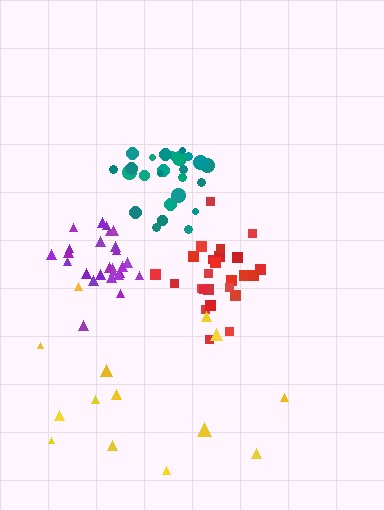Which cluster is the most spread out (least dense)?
Yellow.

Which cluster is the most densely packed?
Purple.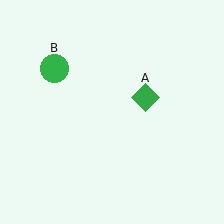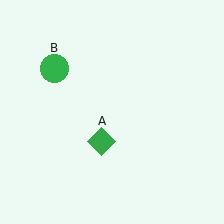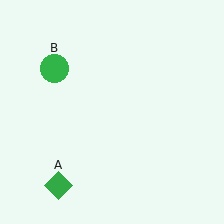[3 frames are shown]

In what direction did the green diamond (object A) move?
The green diamond (object A) moved down and to the left.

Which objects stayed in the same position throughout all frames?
Green circle (object B) remained stationary.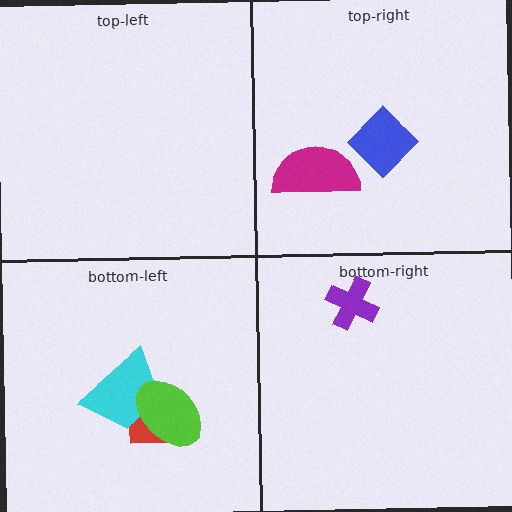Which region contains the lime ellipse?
The bottom-left region.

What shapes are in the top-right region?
The blue diamond, the magenta semicircle.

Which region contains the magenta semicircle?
The top-right region.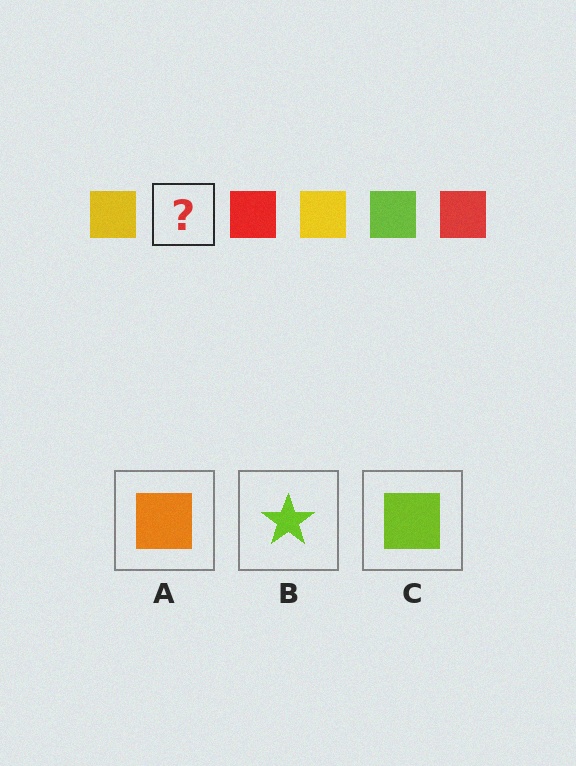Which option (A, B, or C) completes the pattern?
C.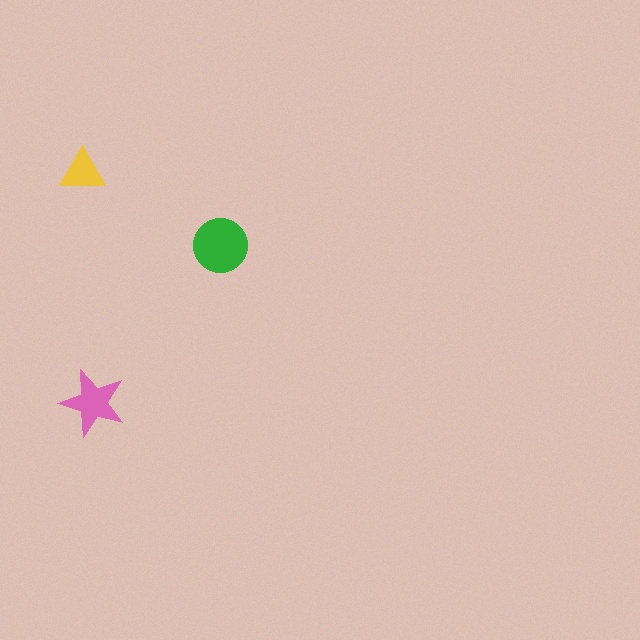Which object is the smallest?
The yellow triangle.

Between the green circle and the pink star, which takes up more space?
The green circle.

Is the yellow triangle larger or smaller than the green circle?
Smaller.